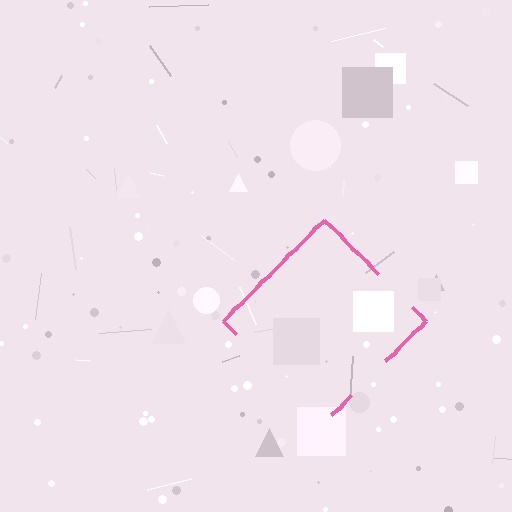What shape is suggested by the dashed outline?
The dashed outline suggests a diamond.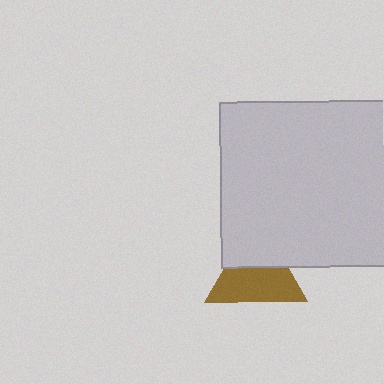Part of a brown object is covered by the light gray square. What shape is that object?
It is a triangle.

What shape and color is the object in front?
The object in front is a light gray square.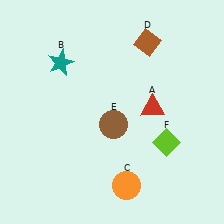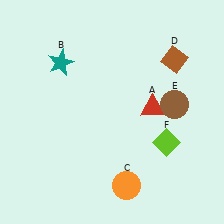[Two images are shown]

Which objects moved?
The objects that moved are: the brown diamond (D), the brown circle (E).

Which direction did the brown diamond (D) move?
The brown diamond (D) moved right.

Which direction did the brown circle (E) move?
The brown circle (E) moved right.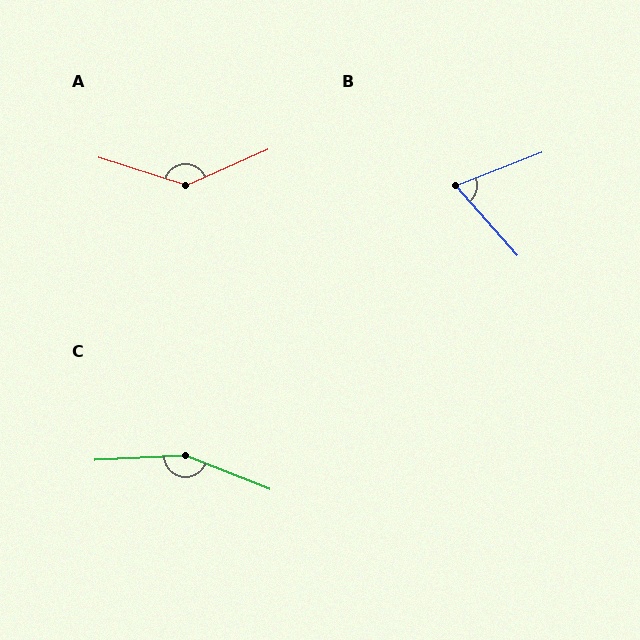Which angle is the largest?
C, at approximately 156 degrees.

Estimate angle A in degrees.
Approximately 139 degrees.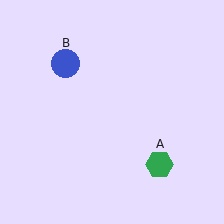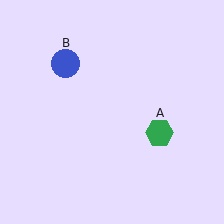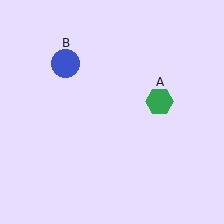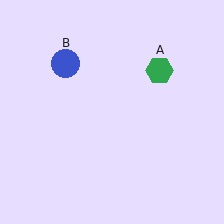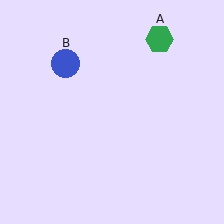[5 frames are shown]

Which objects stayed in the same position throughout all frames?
Blue circle (object B) remained stationary.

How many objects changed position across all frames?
1 object changed position: green hexagon (object A).